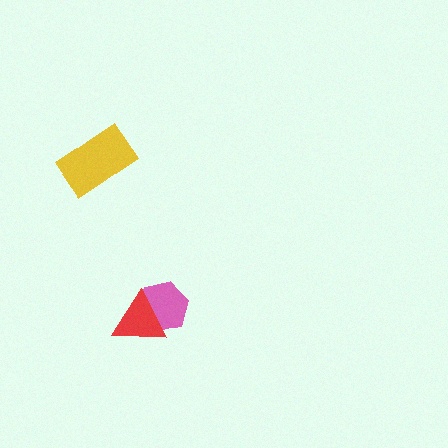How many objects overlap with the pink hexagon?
1 object overlaps with the pink hexagon.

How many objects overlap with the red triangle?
1 object overlaps with the red triangle.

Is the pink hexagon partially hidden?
Yes, it is partially covered by another shape.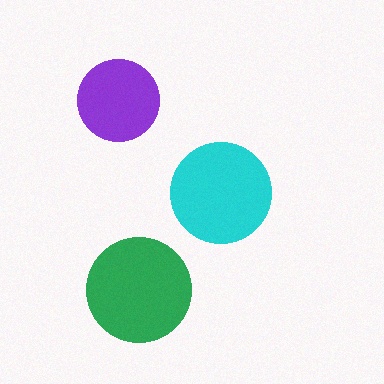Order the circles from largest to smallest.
the green one, the cyan one, the purple one.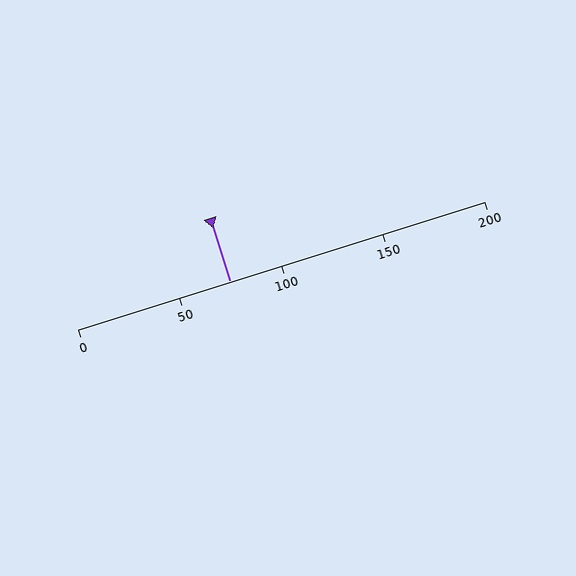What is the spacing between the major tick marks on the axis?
The major ticks are spaced 50 apart.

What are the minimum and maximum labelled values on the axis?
The axis runs from 0 to 200.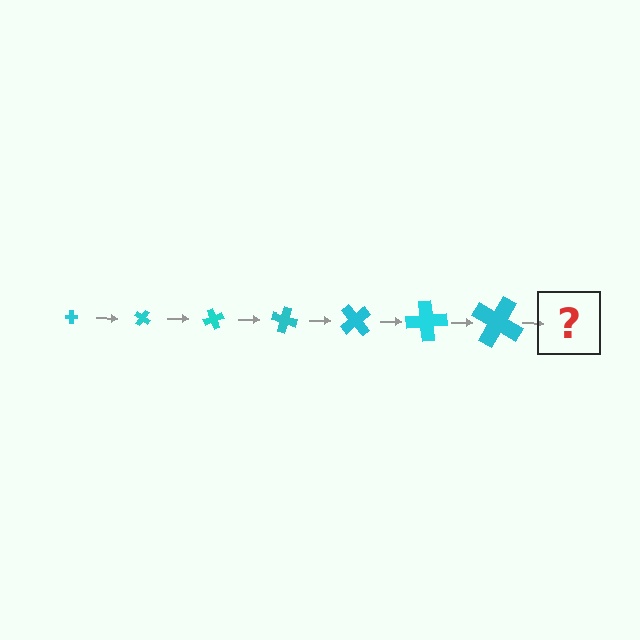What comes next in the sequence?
The next element should be a cross, larger than the previous one and rotated 245 degrees from the start.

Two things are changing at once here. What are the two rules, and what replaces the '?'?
The two rules are that the cross grows larger each step and it rotates 35 degrees each step. The '?' should be a cross, larger than the previous one and rotated 245 degrees from the start.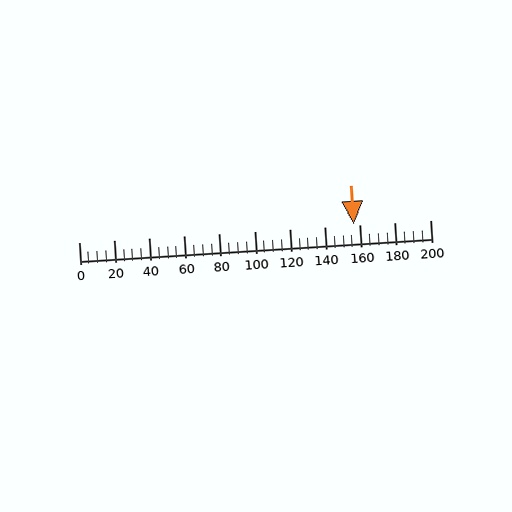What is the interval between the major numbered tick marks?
The major tick marks are spaced 20 units apart.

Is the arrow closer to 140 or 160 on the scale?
The arrow is closer to 160.